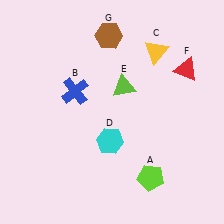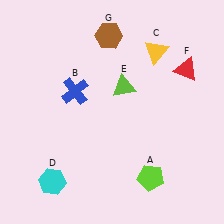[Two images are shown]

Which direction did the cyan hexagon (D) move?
The cyan hexagon (D) moved left.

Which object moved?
The cyan hexagon (D) moved left.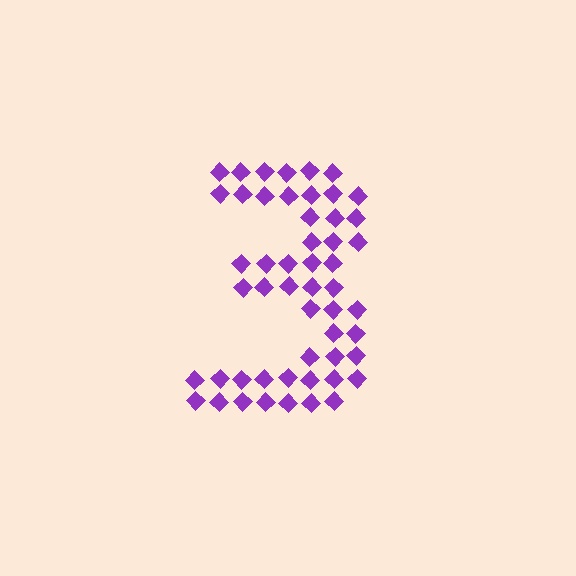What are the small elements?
The small elements are diamonds.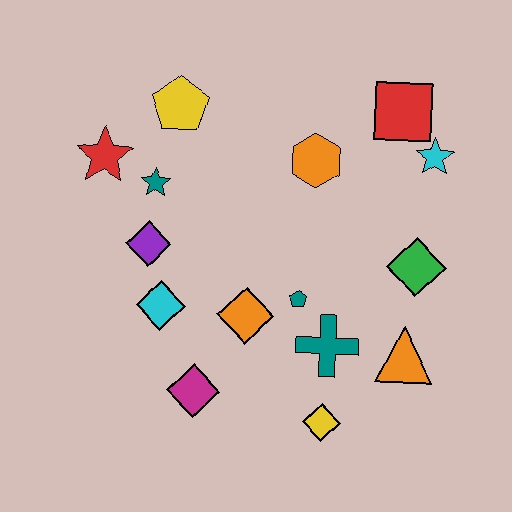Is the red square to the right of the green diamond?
No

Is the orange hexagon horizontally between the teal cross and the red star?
Yes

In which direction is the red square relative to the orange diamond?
The red square is above the orange diamond.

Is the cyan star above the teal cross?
Yes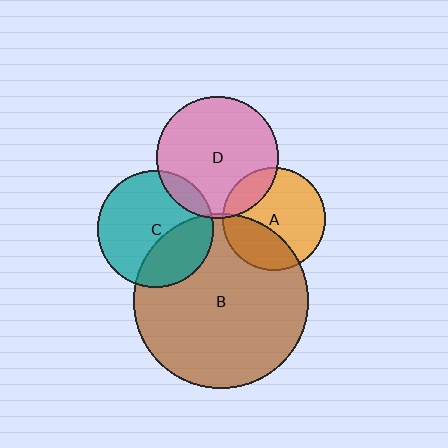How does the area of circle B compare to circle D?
Approximately 2.1 times.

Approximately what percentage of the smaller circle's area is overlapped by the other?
Approximately 5%.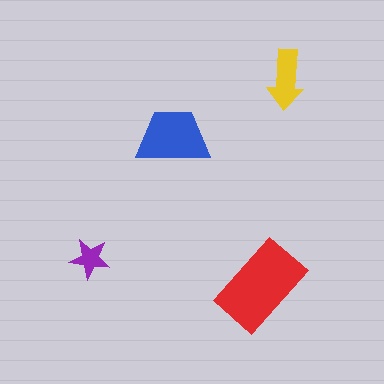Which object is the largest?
The red rectangle.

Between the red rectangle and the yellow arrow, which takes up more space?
The red rectangle.